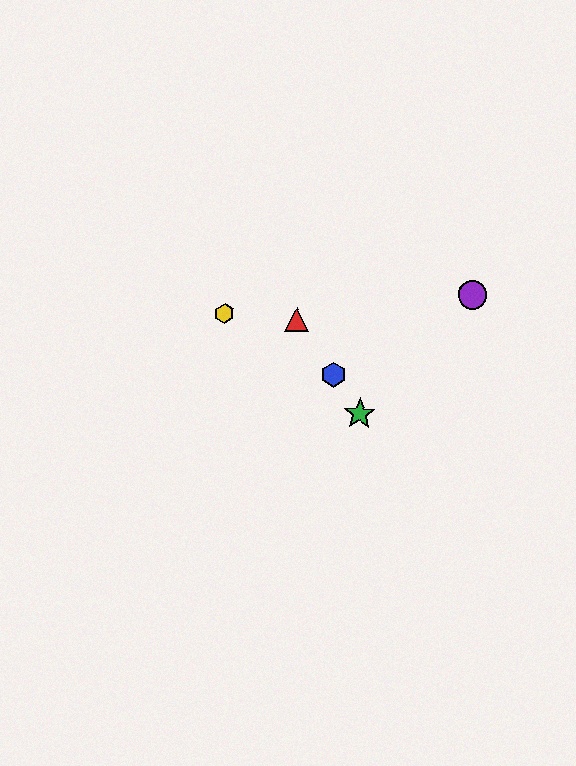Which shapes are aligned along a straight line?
The red triangle, the blue hexagon, the green star are aligned along a straight line.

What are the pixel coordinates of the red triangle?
The red triangle is at (297, 320).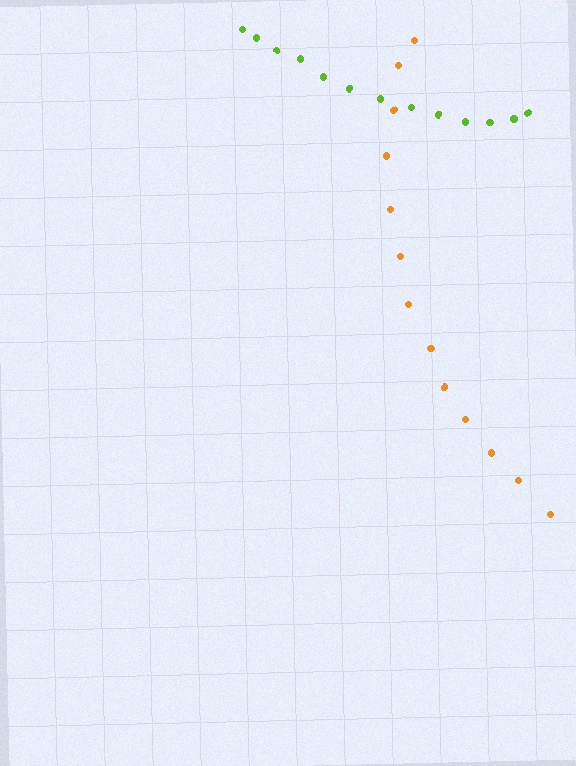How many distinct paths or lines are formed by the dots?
There are 2 distinct paths.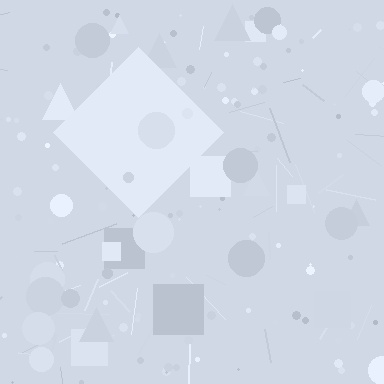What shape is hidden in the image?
A diamond is hidden in the image.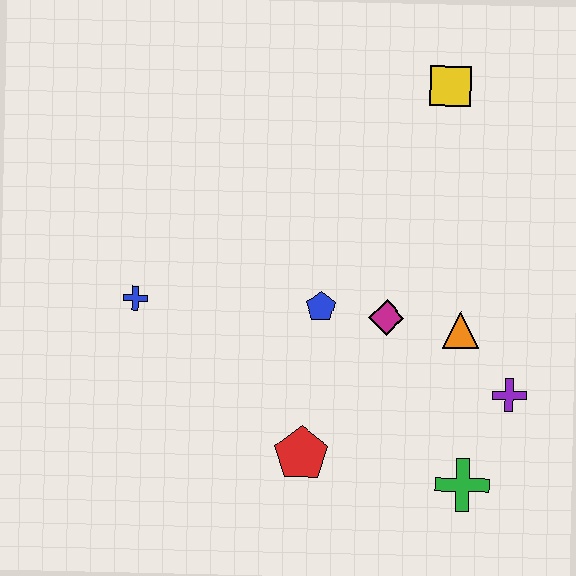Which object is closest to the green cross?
The purple cross is closest to the green cross.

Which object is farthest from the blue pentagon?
The yellow square is farthest from the blue pentagon.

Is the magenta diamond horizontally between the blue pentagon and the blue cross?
No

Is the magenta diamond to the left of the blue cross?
No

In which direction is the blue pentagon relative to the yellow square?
The blue pentagon is below the yellow square.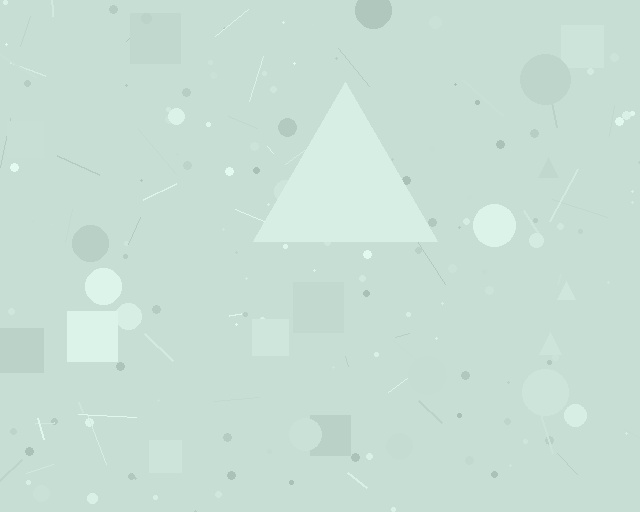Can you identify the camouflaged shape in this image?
The camouflaged shape is a triangle.